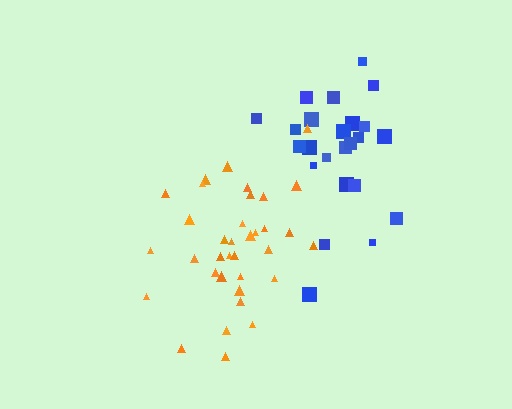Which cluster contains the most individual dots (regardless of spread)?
Orange (35).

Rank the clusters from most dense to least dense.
orange, blue.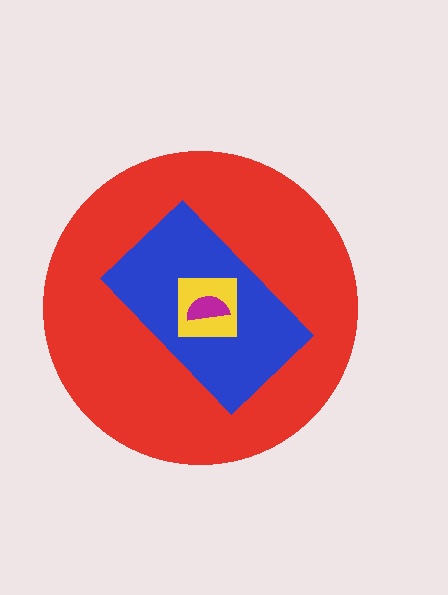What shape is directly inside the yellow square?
The magenta semicircle.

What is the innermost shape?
The magenta semicircle.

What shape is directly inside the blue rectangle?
The yellow square.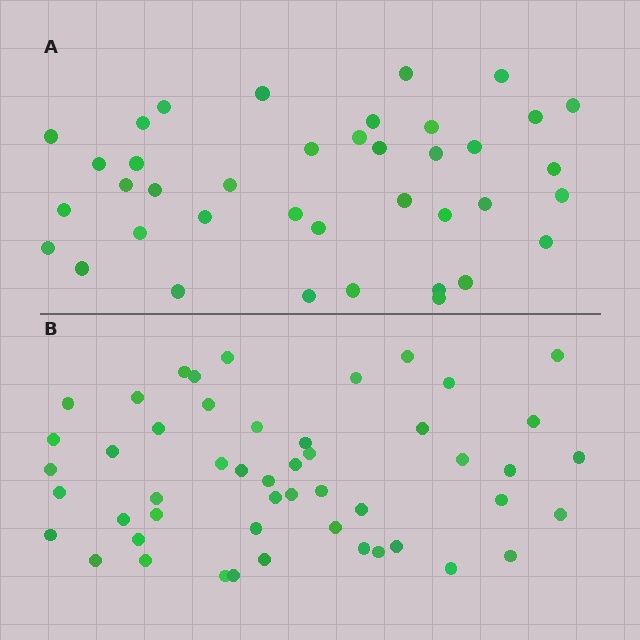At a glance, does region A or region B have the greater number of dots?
Region B (the bottom region) has more dots.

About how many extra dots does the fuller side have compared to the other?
Region B has roughly 12 or so more dots than region A.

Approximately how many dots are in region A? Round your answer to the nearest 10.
About 40 dots. (The exact count is 39, which rounds to 40.)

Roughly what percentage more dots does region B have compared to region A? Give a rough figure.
About 30% more.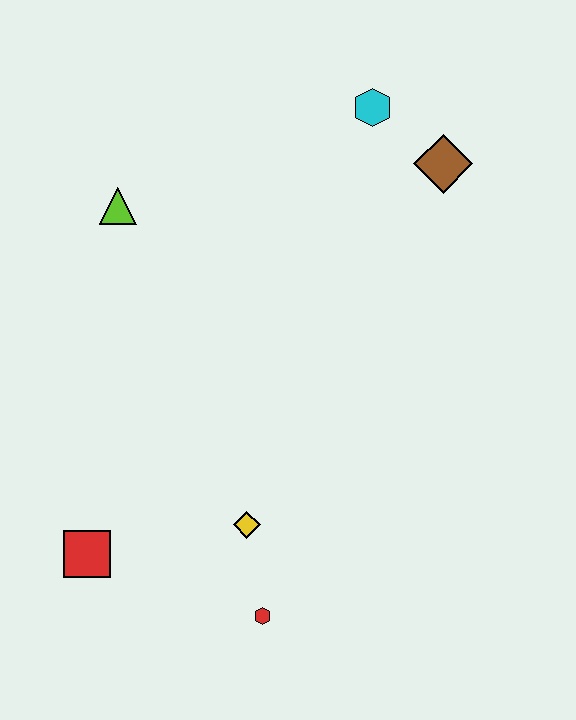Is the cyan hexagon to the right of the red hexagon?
Yes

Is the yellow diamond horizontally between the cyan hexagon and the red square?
Yes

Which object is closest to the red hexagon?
The yellow diamond is closest to the red hexagon.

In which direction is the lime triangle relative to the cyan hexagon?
The lime triangle is to the left of the cyan hexagon.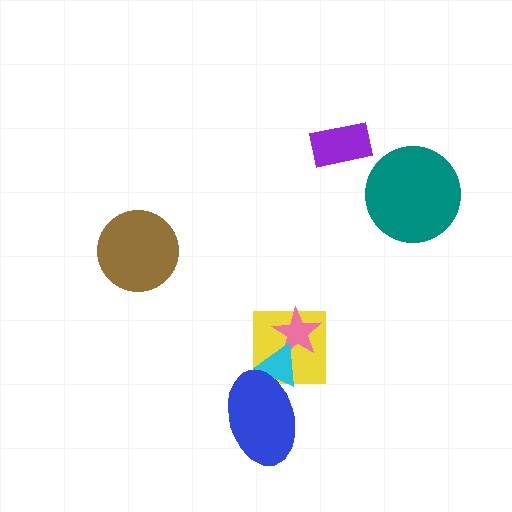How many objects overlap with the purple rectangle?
0 objects overlap with the purple rectangle.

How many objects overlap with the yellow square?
3 objects overlap with the yellow square.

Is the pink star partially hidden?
Yes, it is partially covered by another shape.